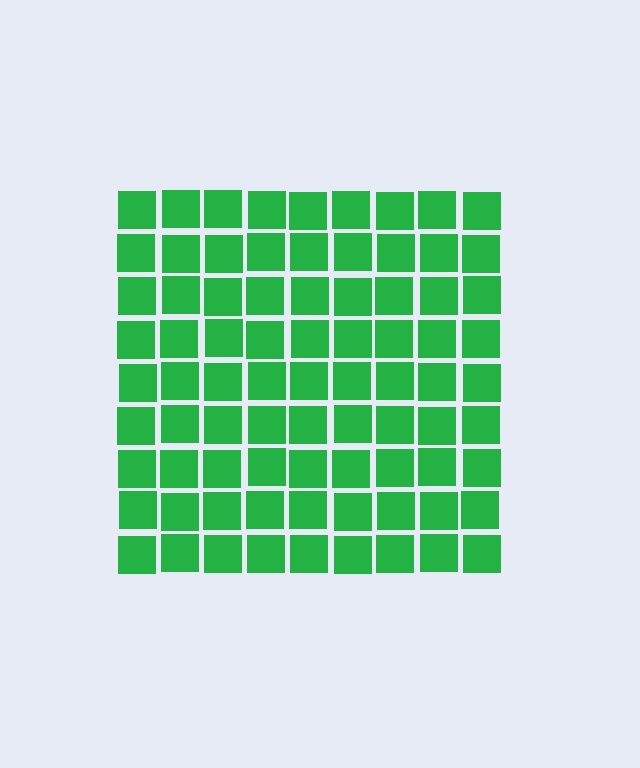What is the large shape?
The large shape is a square.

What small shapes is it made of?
It is made of small squares.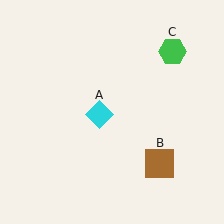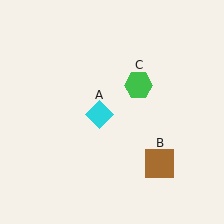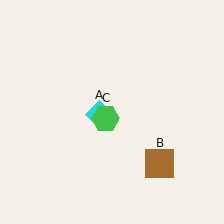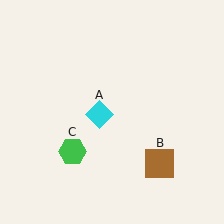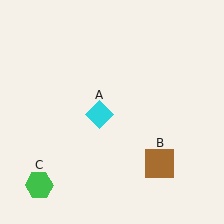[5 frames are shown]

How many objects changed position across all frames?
1 object changed position: green hexagon (object C).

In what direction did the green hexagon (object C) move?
The green hexagon (object C) moved down and to the left.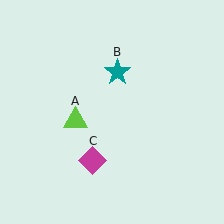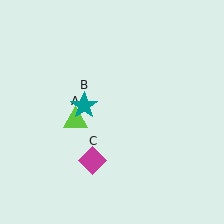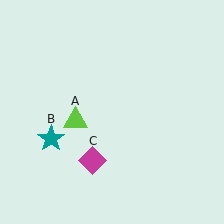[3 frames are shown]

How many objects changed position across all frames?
1 object changed position: teal star (object B).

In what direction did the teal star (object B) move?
The teal star (object B) moved down and to the left.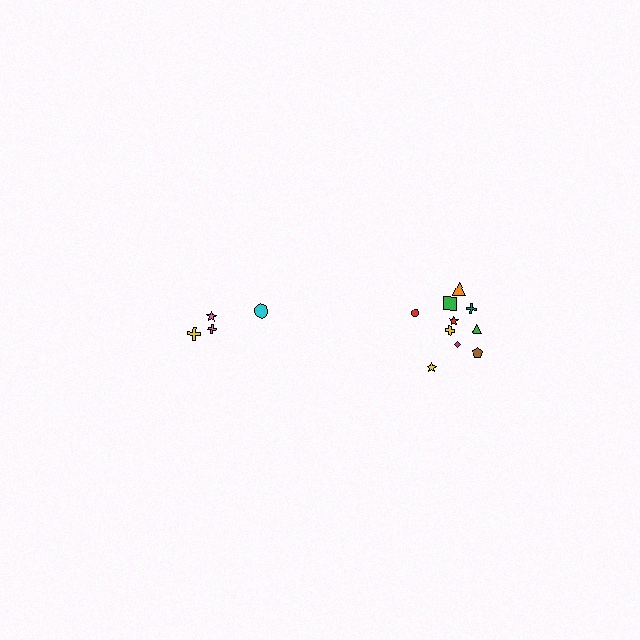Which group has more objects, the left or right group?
The right group.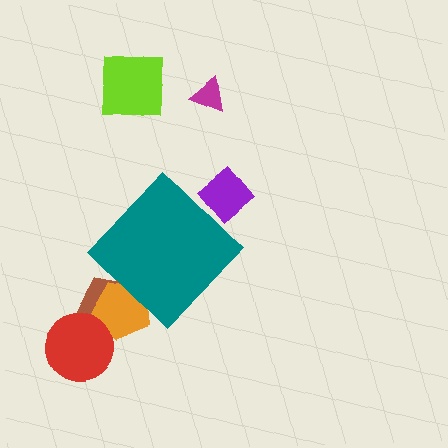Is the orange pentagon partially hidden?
Yes, the orange pentagon is partially hidden behind the teal diamond.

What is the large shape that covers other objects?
A teal diamond.